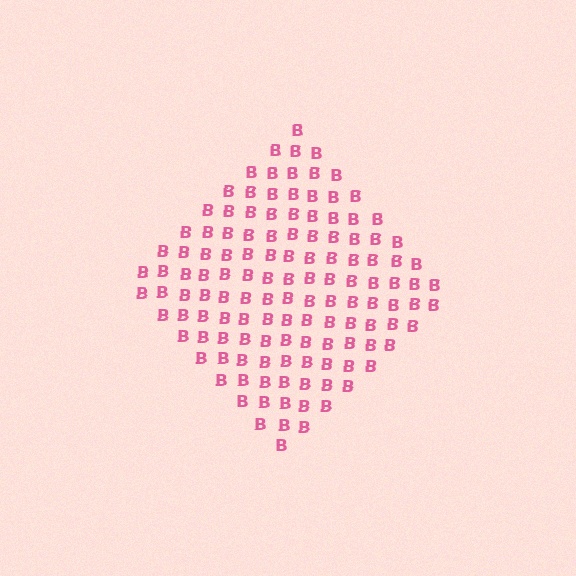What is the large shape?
The large shape is a diamond.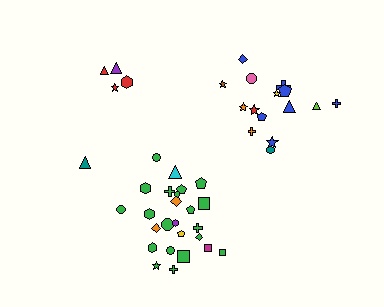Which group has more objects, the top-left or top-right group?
The top-right group.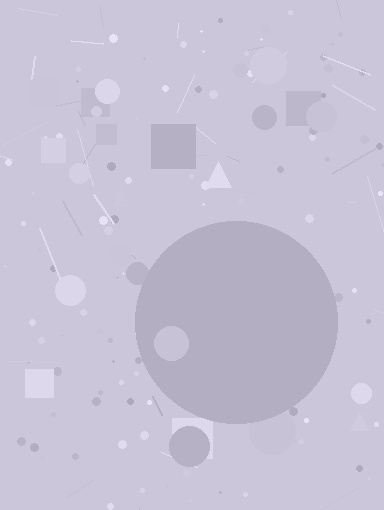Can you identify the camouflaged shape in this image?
The camouflaged shape is a circle.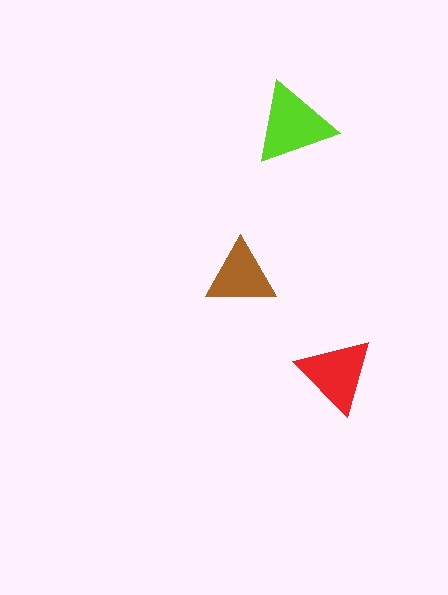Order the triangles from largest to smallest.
the lime one, the red one, the brown one.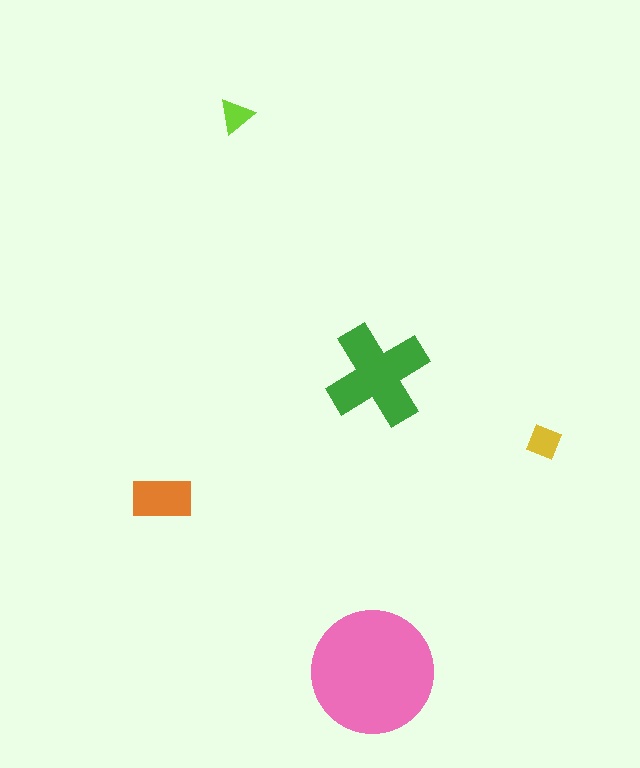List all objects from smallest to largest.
The lime triangle, the yellow square, the orange rectangle, the green cross, the pink circle.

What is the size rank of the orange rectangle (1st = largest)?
3rd.